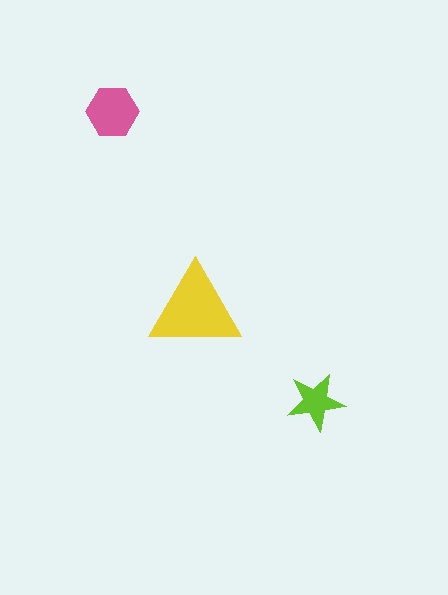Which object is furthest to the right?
The lime star is rightmost.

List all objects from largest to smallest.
The yellow triangle, the pink hexagon, the lime star.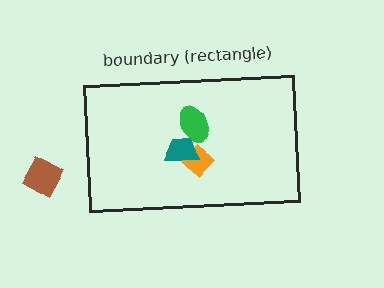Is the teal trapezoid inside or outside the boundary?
Inside.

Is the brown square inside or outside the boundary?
Outside.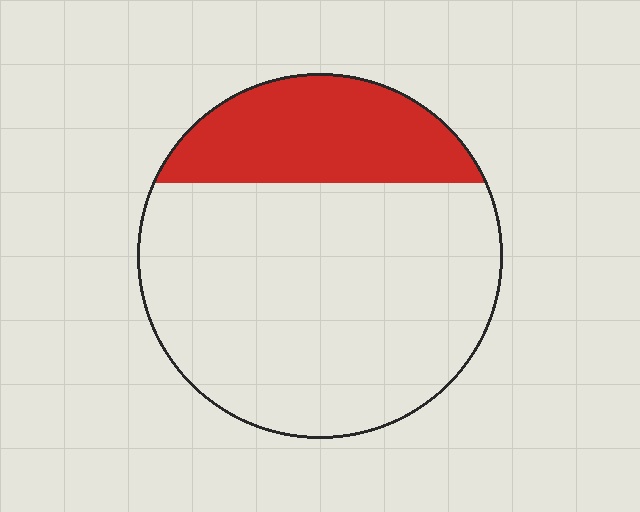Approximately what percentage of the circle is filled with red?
Approximately 25%.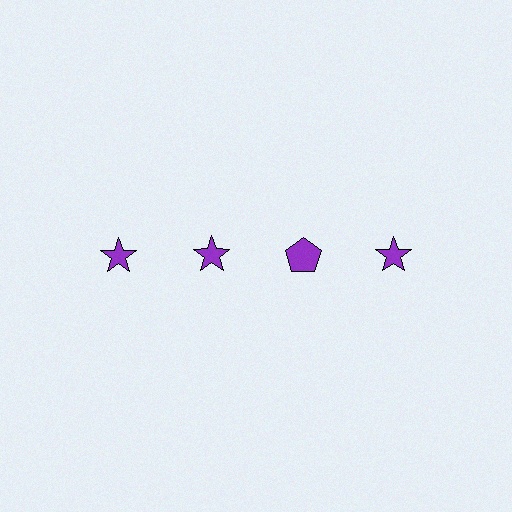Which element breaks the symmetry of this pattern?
The purple pentagon in the top row, center column breaks the symmetry. All other shapes are purple stars.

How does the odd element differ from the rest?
It has a different shape: pentagon instead of star.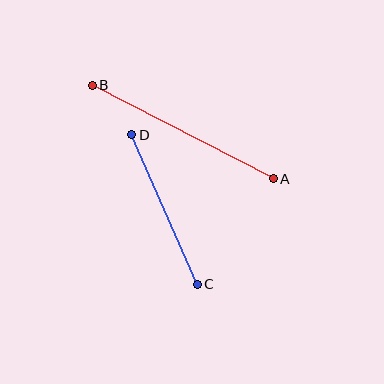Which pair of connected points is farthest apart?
Points A and B are farthest apart.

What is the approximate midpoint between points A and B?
The midpoint is at approximately (183, 132) pixels.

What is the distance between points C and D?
The distance is approximately 163 pixels.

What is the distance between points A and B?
The distance is approximately 204 pixels.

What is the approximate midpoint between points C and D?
The midpoint is at approximately (165, 209) pixels.